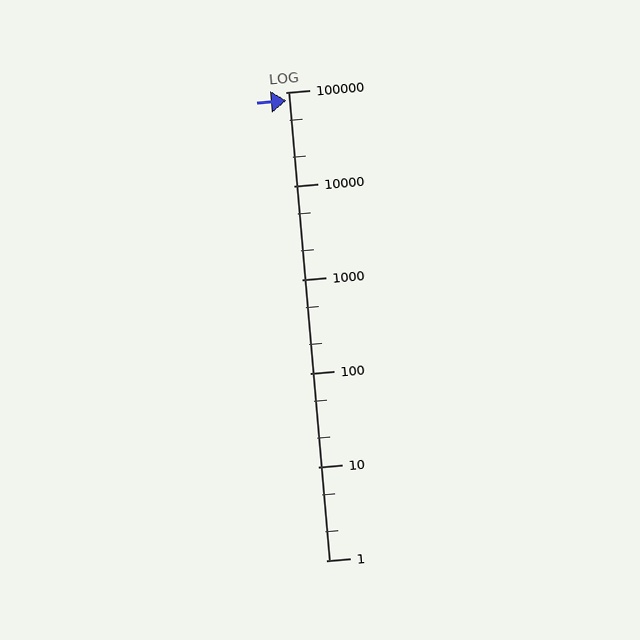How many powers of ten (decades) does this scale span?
The scale spans 5 decades, from 1 to 100000.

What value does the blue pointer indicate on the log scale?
The pointer indicates approximately 82000.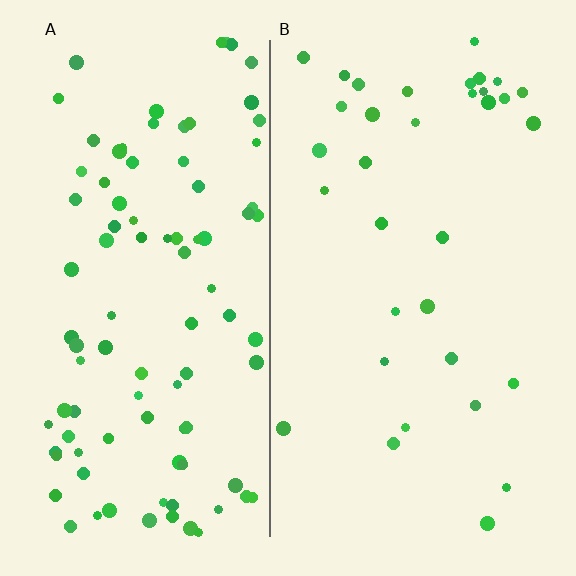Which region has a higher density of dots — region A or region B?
A (the left).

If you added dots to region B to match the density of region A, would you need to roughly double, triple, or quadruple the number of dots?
Approximately triple.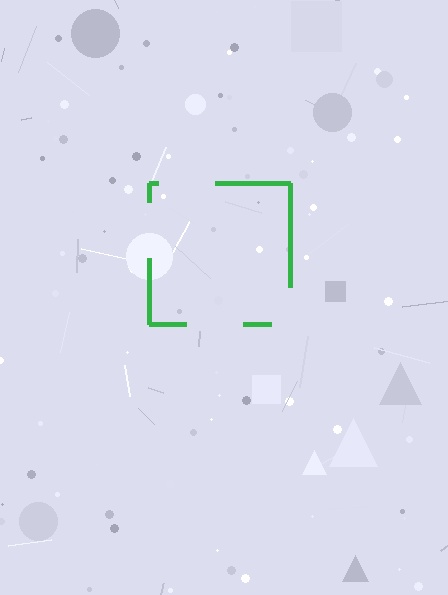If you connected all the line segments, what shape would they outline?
They would outline a square.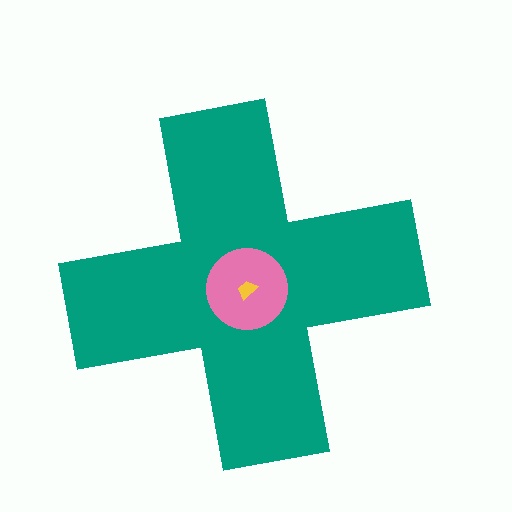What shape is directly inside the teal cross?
The pink circle.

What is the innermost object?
The yellow trapezoid.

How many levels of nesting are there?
3.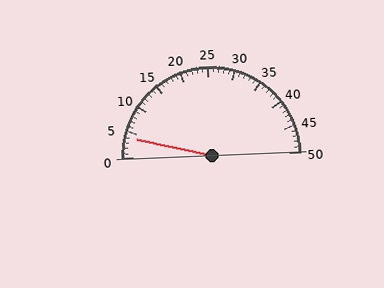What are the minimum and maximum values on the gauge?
The gauge ranges from 0 to 50.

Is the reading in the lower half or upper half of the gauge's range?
The reading is in the lower half of the range (0 to 50).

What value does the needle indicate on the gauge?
The needle indicates approximately 4.